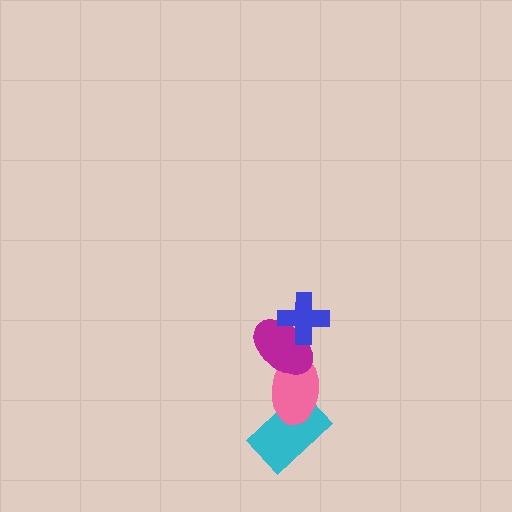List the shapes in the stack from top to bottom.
From top to bottom: the blue cross, the magenta ellipse, the pink ellipse, the cyan rectangle.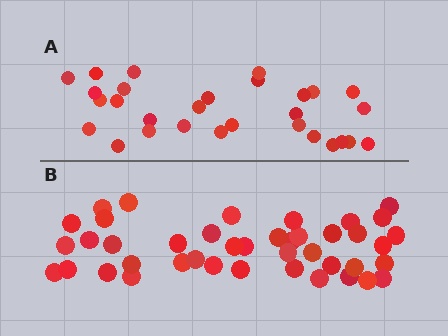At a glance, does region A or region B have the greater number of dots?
Region B (the bottom region) has more dots.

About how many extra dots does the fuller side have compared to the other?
Region B has approximately 15 more dots than region A.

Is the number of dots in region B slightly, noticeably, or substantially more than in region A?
Region B has noticeably more, but not dramatically so. The ratio is roughly 1.4 to 1.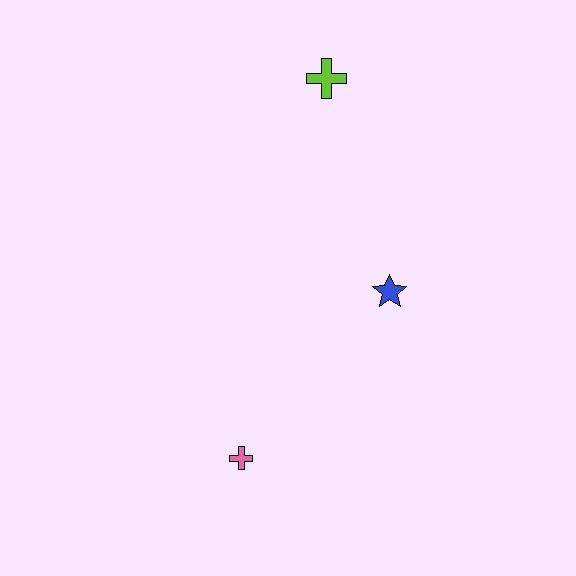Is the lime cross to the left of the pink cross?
No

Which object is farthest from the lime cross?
The pink cross is farthest from the lime cross.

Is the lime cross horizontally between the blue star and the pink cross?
Yes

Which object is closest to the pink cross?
The blue star is closest to the pink cross.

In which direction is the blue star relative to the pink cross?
The blue star is above the pink cross.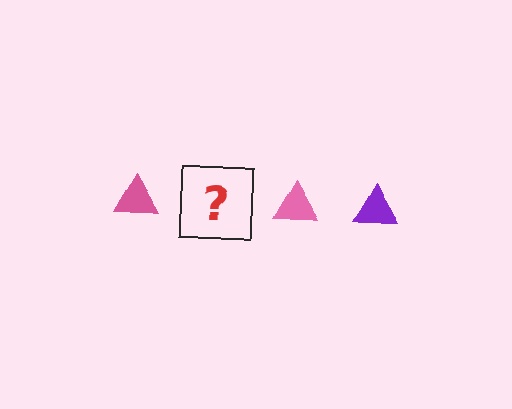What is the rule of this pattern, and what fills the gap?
The rule is that the pattern cycles through pink, purple triangles. The gap should be filled with a purple triangle.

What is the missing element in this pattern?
The missing element is a purple triangle.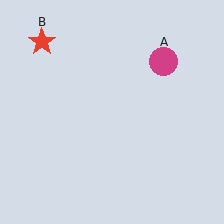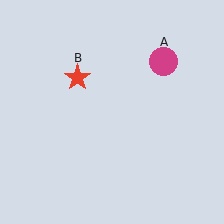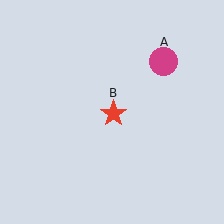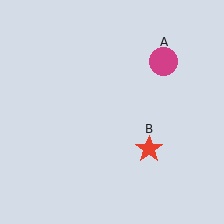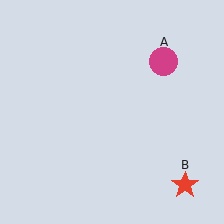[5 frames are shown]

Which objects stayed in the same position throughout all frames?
Magenta circle (object A) remained stationary.